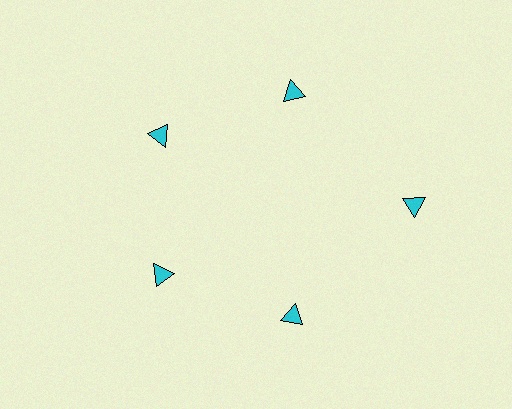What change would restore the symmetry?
The symmetry would be restored by moving it inward, back onto the ring so that all 5 triangles sit at equal angles and equal distance from the center.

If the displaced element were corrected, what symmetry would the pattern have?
It would have 5-fold rotational symmetry — the pattern would map onto itself every 72 degrees.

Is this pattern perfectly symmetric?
No. The 5 cyan triangles are arranged in a ring, but one element near the 3 o'clock position is pushed outward from the center, breaking the 5-fold rotational symmetry.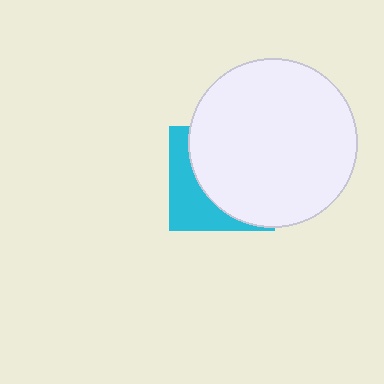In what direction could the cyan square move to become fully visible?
The cyan square could move toward the lower-left. That would shift it out from behind the white circle entirely.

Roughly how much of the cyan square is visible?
A small part of it is visible (roughly 34%).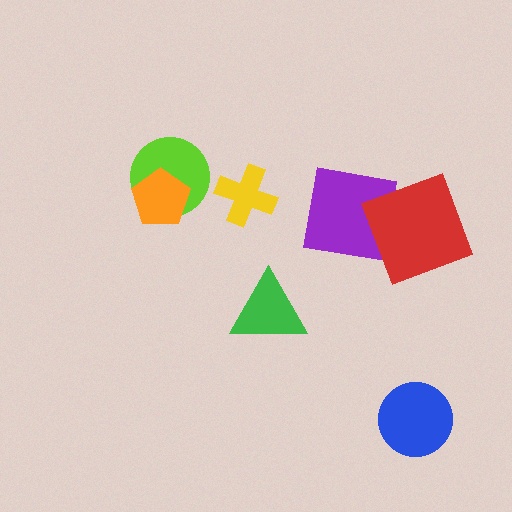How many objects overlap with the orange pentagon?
1 object overlaps with the orange pentagon.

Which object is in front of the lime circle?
The orange pentagon is in front of the lime circle.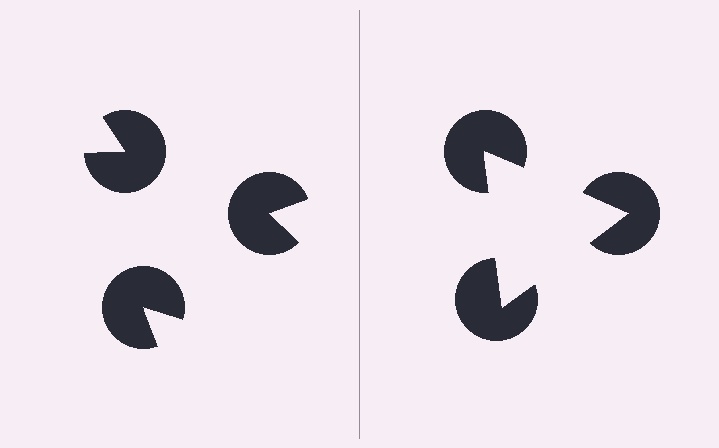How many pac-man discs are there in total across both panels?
6 — 3 on each side.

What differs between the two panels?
The pac-man discs are positioned identically on both sides; only the wedge orientations differ. On the right they align to a triangle; on the left they are misaligned.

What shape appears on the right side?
An illusory triangle.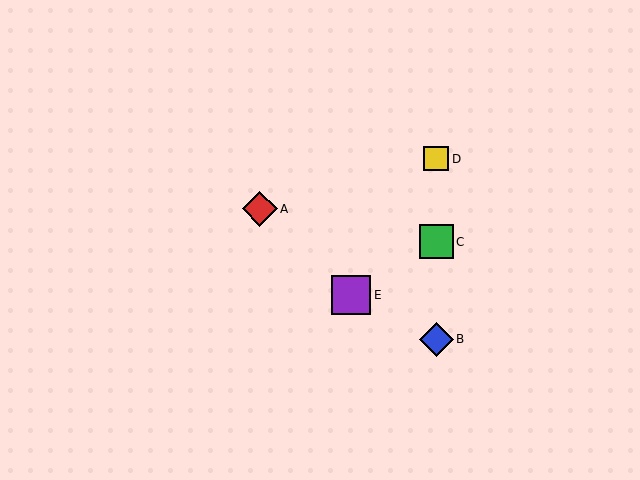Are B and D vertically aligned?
Yes, both are at x≈436.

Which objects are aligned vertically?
Objects B, C, D are aligned vertically.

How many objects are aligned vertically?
3 objects (B, C, D) are aligned vertically.